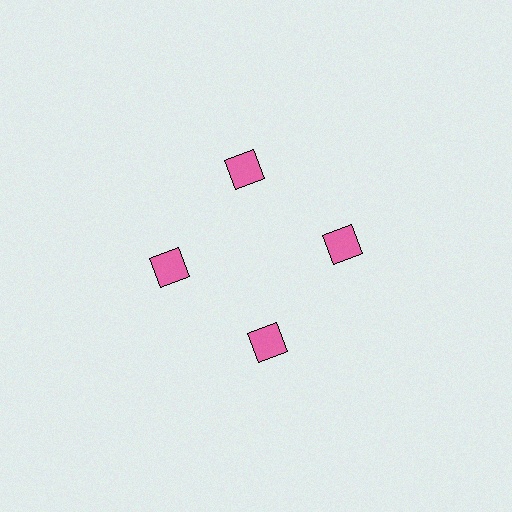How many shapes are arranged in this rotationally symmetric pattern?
There are 4 shapes, arranged in 4 groups of 1.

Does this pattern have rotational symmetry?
Yes, this pattern has 4-fold rotational symmetry. It looks the same after rotating 90 degrees around the center.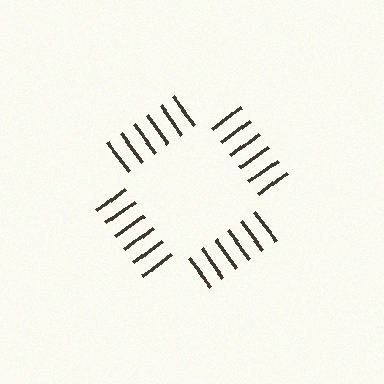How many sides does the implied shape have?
4 sides — the line-ends trace a square.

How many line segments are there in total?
24 — 6 along each of the 4 edges.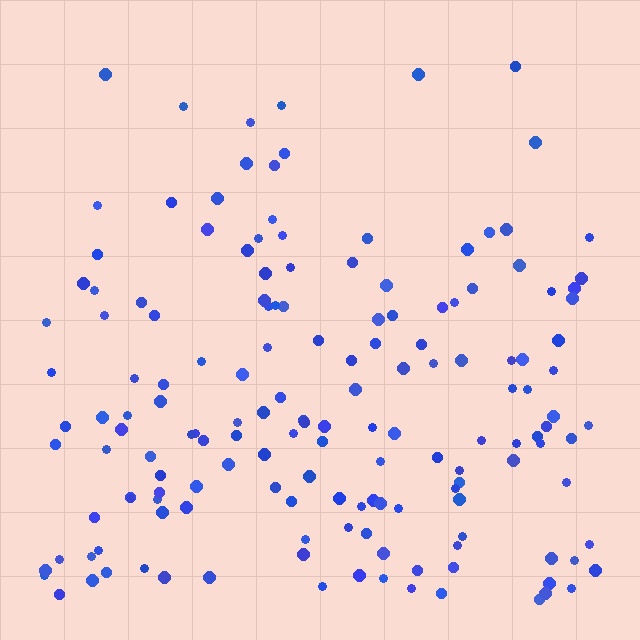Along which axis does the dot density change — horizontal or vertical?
Vertical.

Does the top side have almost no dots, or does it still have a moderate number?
Still a moderate number, just noticeably fewer than the bottom.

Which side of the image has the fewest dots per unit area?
The top.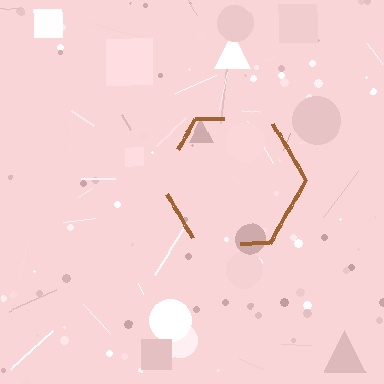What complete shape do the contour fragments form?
The contour fragments form a hexagon.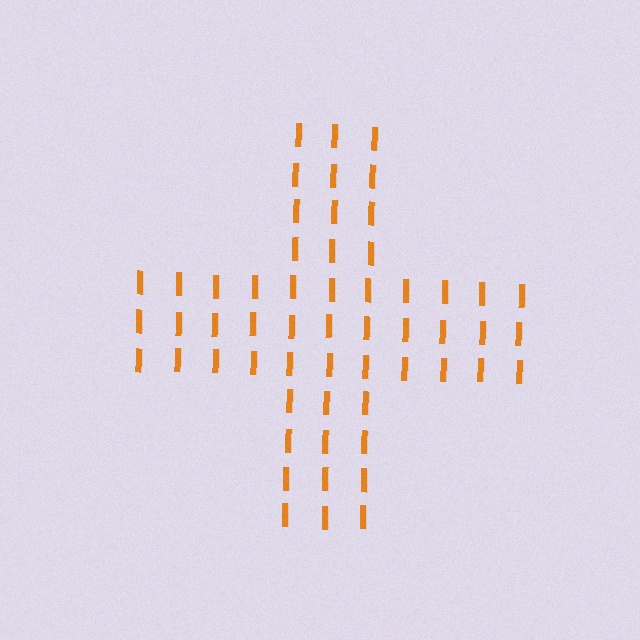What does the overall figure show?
The overall figure shows a cross.